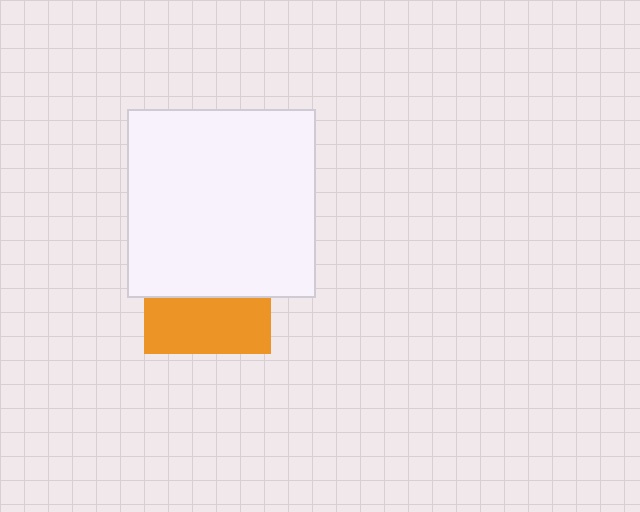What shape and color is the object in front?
The object in front is a white square.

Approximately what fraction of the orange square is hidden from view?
Roughly 56% of the orange square is hidden behind the white square.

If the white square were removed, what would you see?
You would see the complete orange square.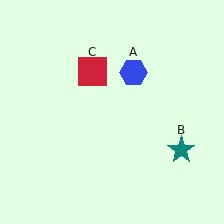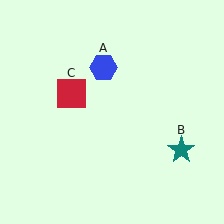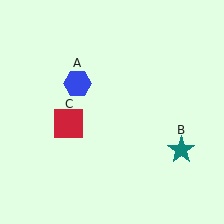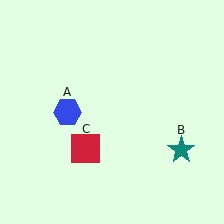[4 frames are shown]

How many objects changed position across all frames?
2 objects changed position: blue hexagon (object A), red square (object C).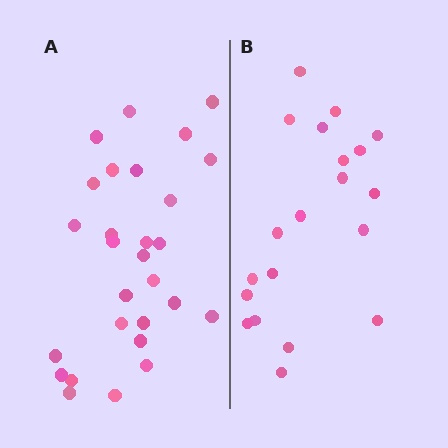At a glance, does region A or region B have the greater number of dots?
Region A (the left region) has more dots.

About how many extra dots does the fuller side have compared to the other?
Region A has roughly 8 or so more dots than region B.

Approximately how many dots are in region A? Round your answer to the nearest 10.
About 30 dots. (The exact count is 28, which rounds to 30.)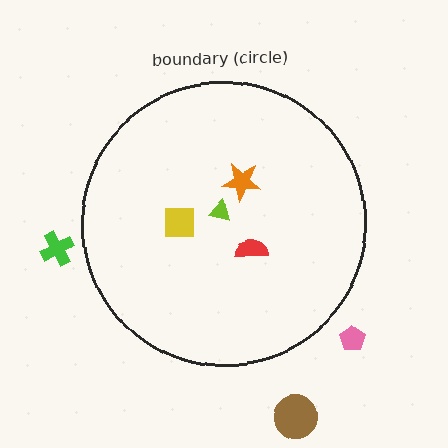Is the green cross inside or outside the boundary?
Outside.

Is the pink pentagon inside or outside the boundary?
Outside.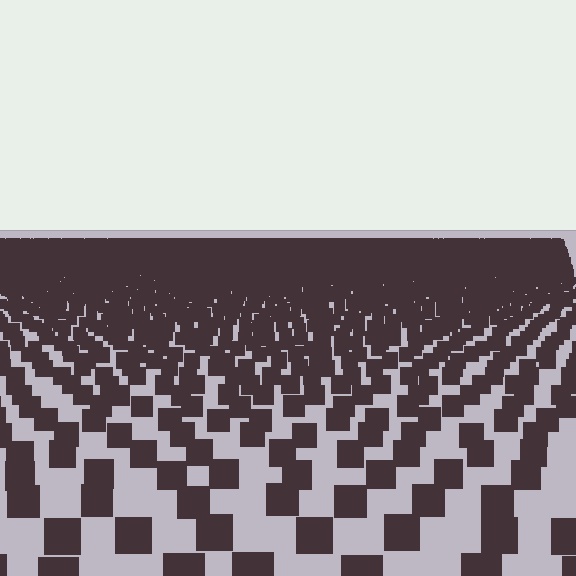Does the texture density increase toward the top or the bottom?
Density increases toward the top.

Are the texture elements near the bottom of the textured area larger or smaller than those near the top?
Larger. Near the bottom, elements are closer to the viewer and appear at a bigger on-screen size.